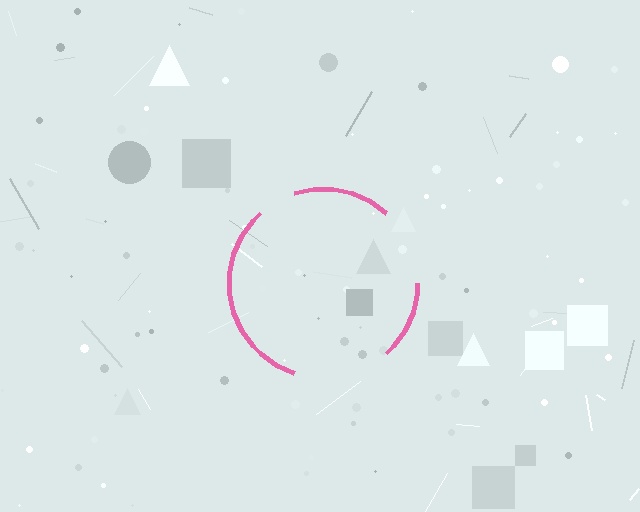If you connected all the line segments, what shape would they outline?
They would outline a circle.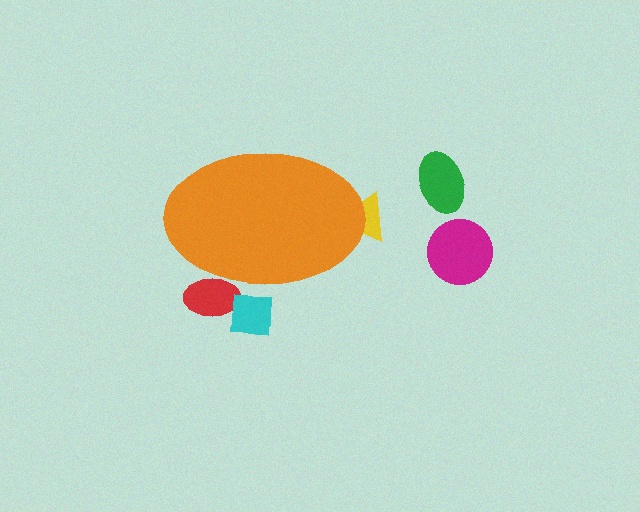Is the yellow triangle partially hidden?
Yes, the yellow triangle is partially hidden behind the orange ellipse.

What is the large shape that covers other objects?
An orange ellipse.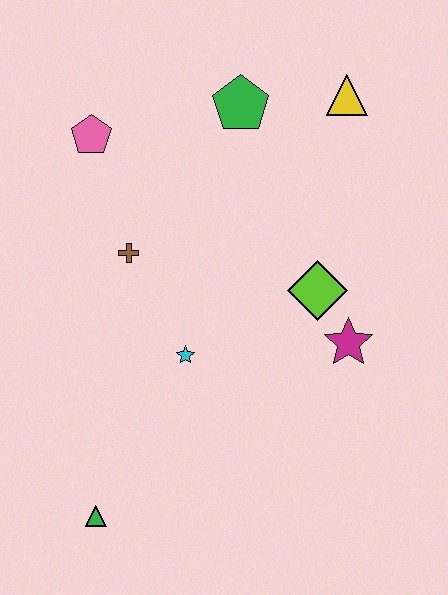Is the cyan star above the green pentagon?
No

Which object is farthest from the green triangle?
The yellow triangle is farthest from the green triangle.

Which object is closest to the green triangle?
The cyan star is closest to the green triangle.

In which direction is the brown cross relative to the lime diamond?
The brown cross is to the left of the lime diamond.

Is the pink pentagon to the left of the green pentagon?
Yes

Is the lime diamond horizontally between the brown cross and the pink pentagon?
No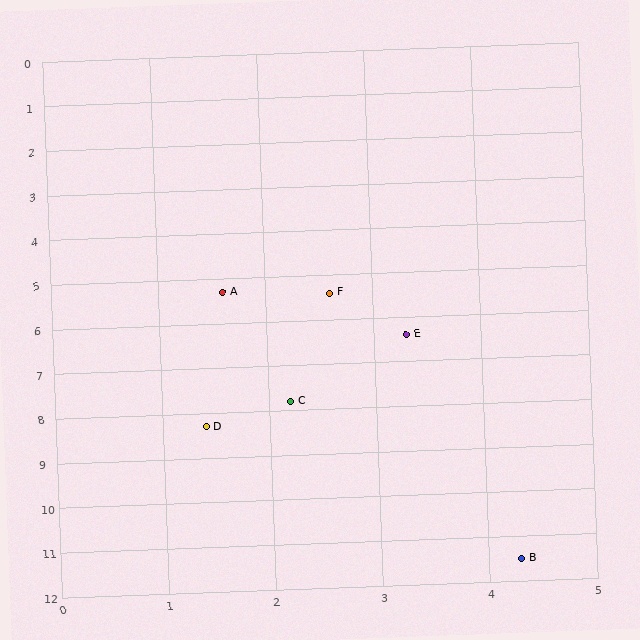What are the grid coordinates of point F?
Point F is at approximately (2.6, 5.4).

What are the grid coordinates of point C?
Point C is at approximately (2.2, 7.8).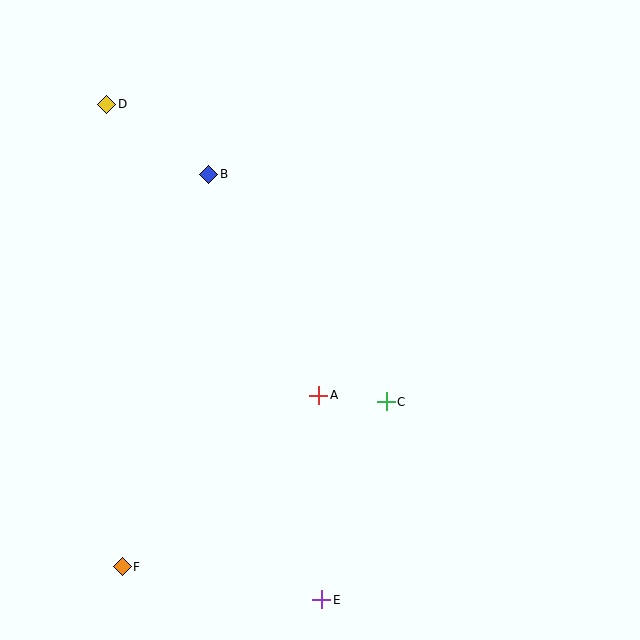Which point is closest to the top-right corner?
Point B is closest to the top-right corner.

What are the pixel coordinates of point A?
Point A is at (319, 395).